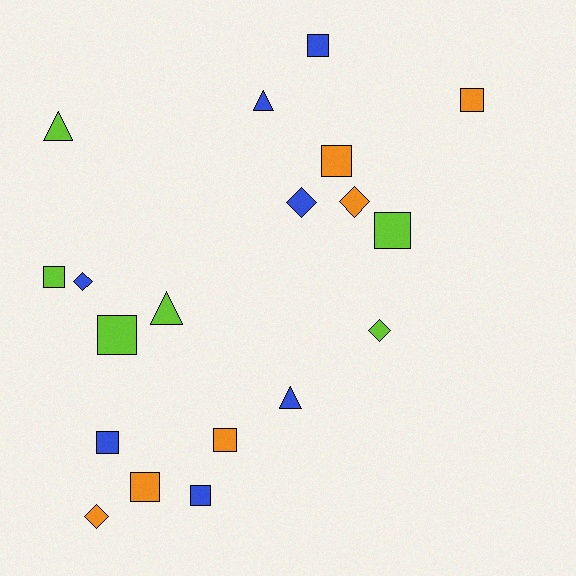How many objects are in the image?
There are 19 objects.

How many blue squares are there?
There are 3 blue squares.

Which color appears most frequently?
Blue, with 7 objects.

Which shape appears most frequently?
Square, with 10 objects.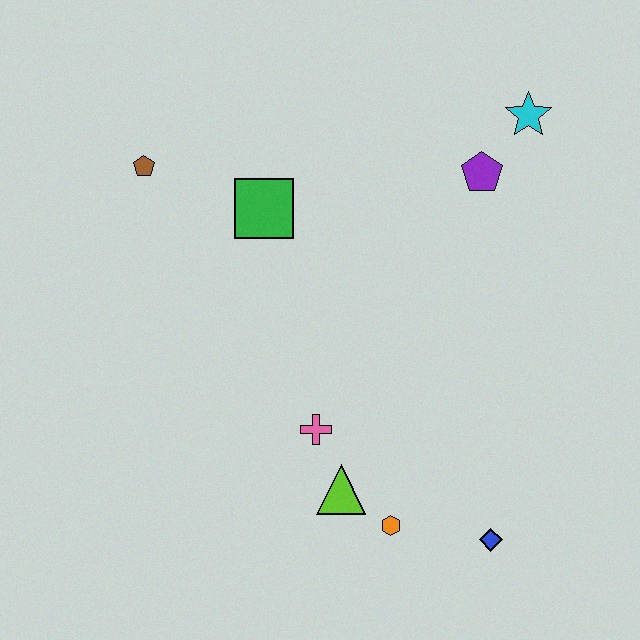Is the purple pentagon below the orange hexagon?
No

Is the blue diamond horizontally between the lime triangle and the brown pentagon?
No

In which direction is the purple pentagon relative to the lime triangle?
The purple pentagon is above the lime triangle.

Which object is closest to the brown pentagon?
The green square is closest to the brown pentagon.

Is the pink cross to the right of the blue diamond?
No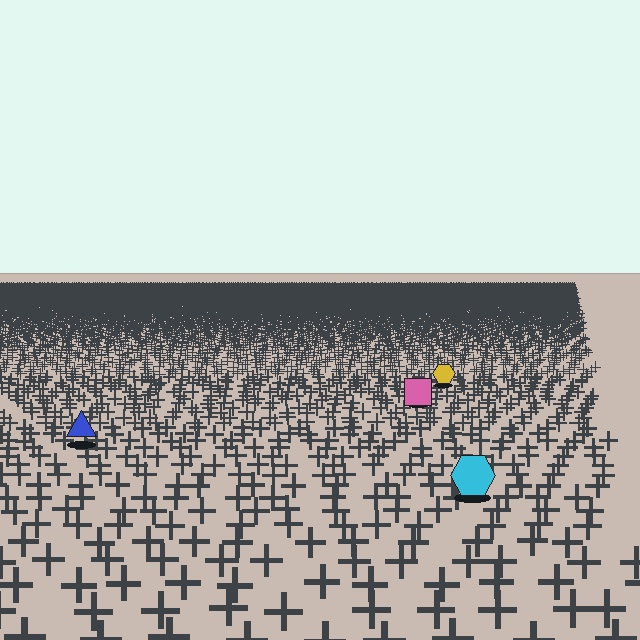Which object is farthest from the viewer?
The yellow hexagon is farthest from the viewer. It appears smaller and the ground texture around it is denser.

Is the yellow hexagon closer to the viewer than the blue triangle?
No. The blue triangle is closer — you can tell from the texture gradient: the ground texture is coarser near it.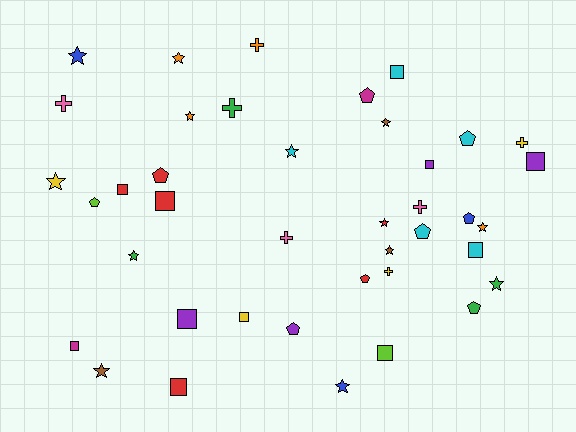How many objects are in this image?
There are 40 objects.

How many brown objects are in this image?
There are 3 brown objects.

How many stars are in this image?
There are 13 stars.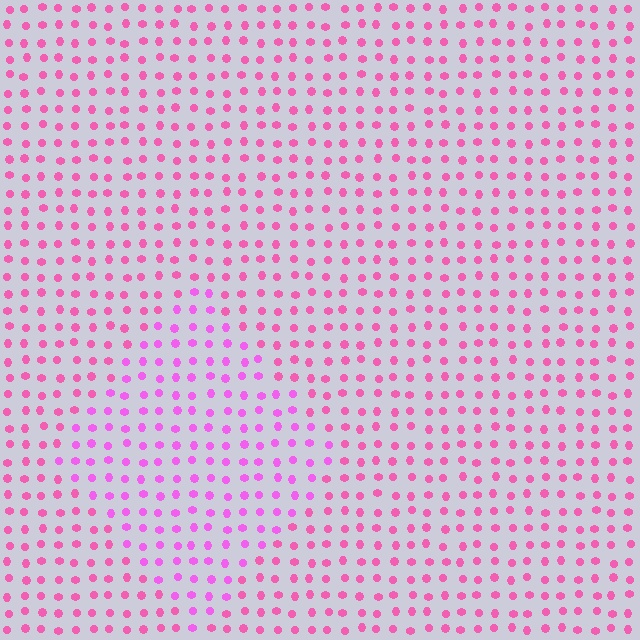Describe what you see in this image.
The image is filled with small pink elements in a uniform arrangement. A diamond-shaped region is visible where the elements are tinted to a slightly different hue, forming a subtle color boundary.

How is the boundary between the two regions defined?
The boundary is defined purely by a slight shift in hue (about 25 degrees). Spacing, size, and orientation are identical on both sides.